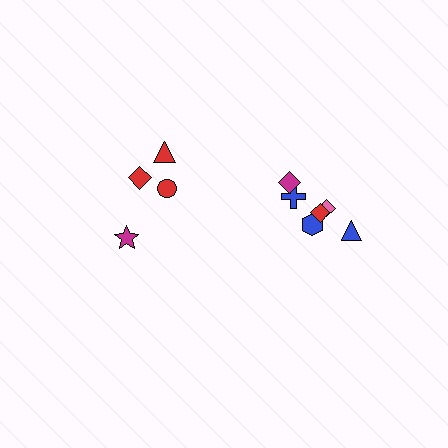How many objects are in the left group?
There are 4 objects.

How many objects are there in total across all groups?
There are 10 objects.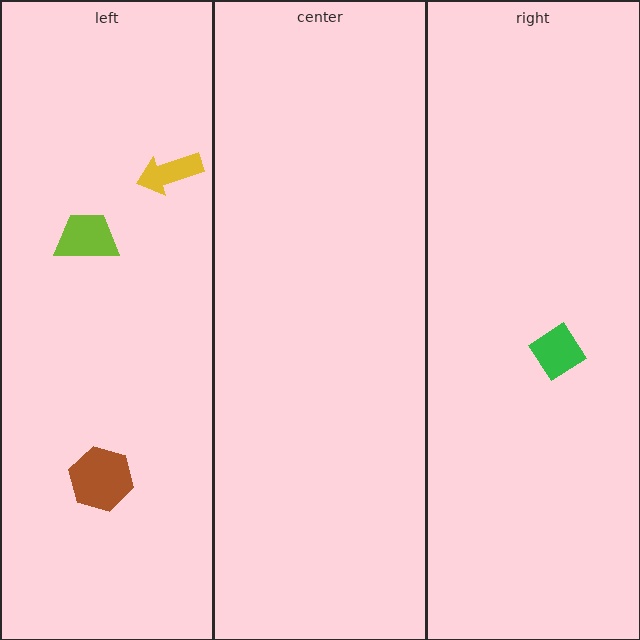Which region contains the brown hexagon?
The left region.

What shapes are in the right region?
The green diamond.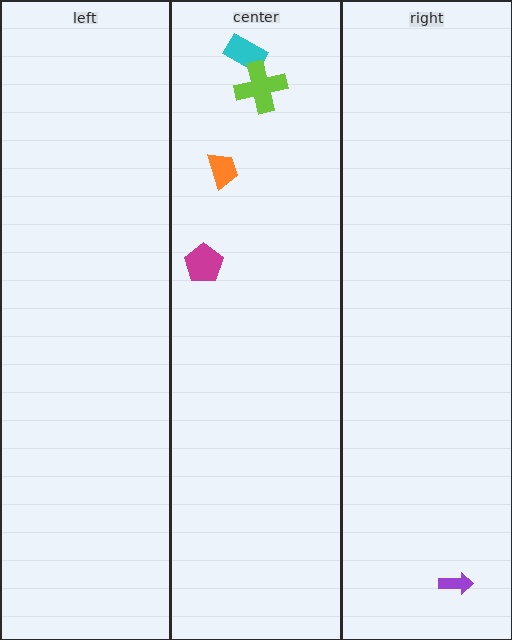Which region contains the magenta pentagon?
The center region.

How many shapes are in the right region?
1.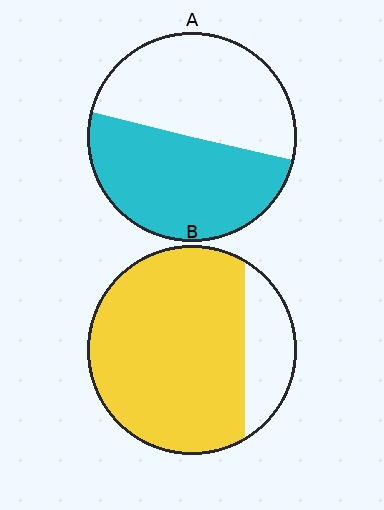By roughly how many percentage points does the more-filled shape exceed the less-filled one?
By roughly 30 percentage points (B over A).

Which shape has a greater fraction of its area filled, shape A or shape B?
Shape B.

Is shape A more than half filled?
Roughly half.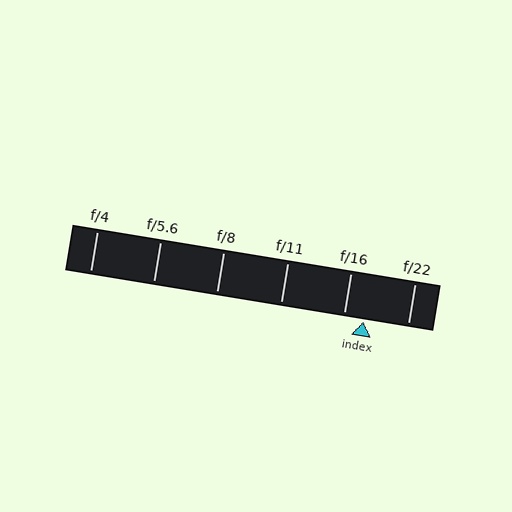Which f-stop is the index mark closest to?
The index mark is closest to f/16.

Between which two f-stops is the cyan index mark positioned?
The index mark is between f/16 and f/22.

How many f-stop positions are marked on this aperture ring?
There are 6 f-stop positions marked.